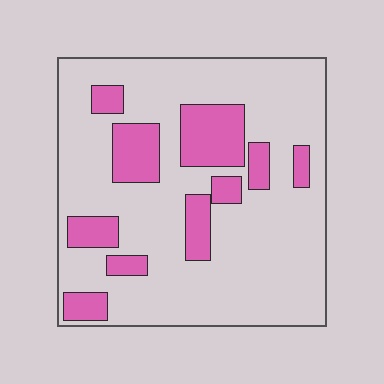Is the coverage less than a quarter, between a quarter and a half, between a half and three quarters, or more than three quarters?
Less than a quarter.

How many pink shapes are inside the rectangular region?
10.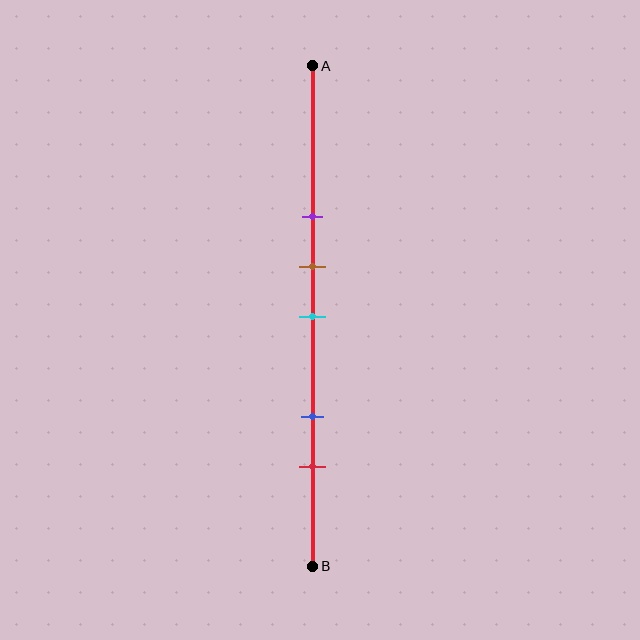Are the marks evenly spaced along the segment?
No, the marks are not evenly spaced.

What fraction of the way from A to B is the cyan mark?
The cyan mark is approximately 50% (0.5) of the way from A to B.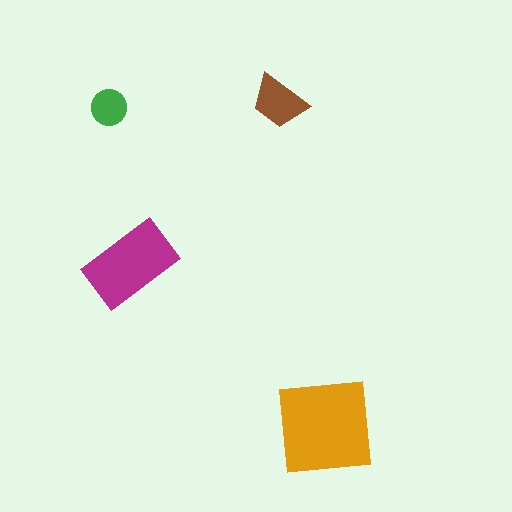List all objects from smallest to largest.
The green circle, the brown trapezoid, the magenta rectangle, the orange square.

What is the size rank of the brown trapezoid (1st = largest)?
3rd.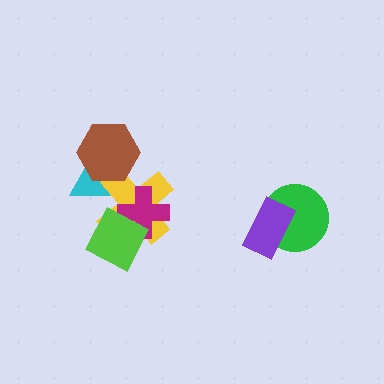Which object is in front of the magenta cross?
The lime diamond is in front of the magenta cross.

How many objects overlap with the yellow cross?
4 objects overlap with the yellow cross.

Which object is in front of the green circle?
The purple rectangle is in front of the green circle.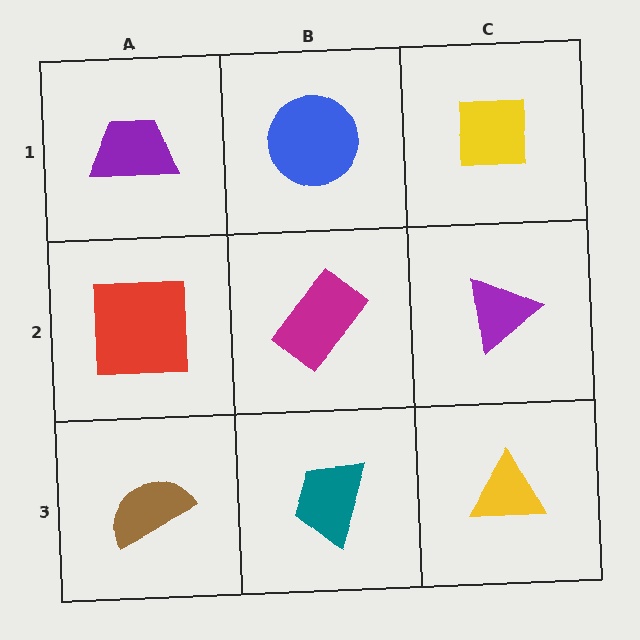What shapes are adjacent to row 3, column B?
A magenta rectangle (row 2, column B), a brown semicircle (row 3, column A), a yellow triangle (row 3, column C).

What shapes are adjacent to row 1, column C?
A purple triangle (row 2, column C), a blue circle (row 1, column B).